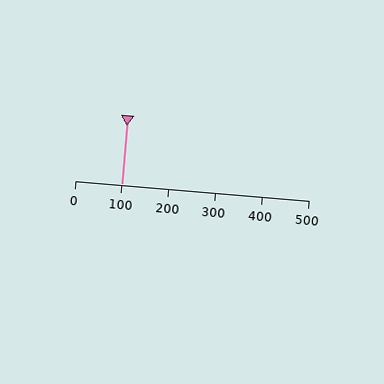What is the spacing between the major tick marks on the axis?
The major ticks are spaced 100 apart.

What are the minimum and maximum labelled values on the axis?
The axis runs from 0 to 500.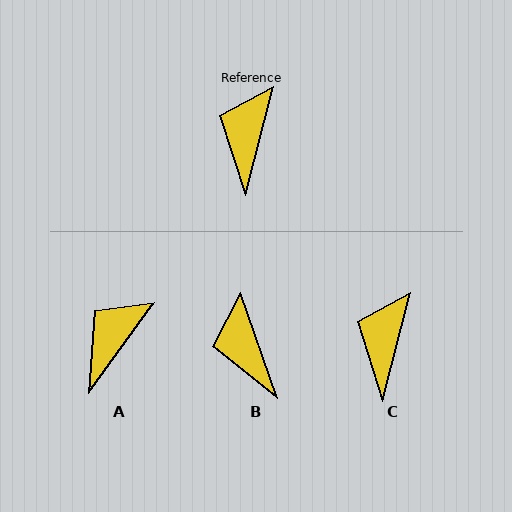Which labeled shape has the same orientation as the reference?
C.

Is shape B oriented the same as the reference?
No, it is off by about 34 degrees.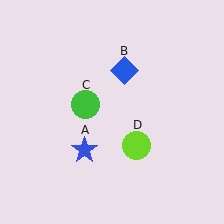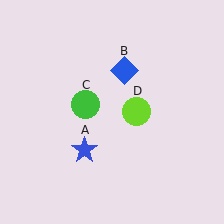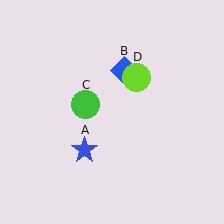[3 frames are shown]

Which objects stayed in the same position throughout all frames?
Blue star (object A) and blue diamond (object B) and green circle (object C) remained stationary.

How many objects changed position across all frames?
1 object changed position: lime circle (object D).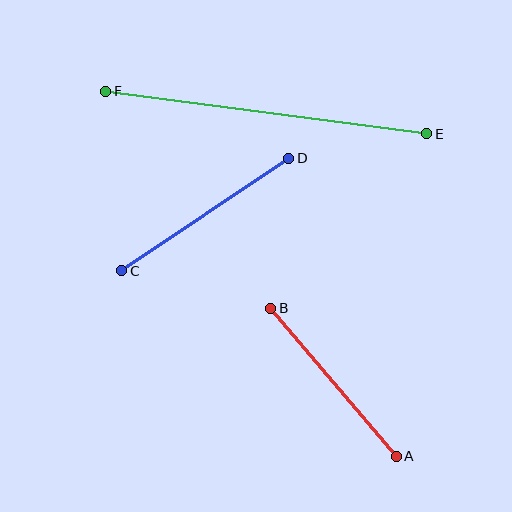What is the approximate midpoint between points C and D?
The midpoint is at approximately (205, 214) pixels.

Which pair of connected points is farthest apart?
Points E and F are farthest apart.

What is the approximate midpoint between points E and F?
The midpoint is at approximately (266, 113) pixels.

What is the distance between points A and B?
The distance is approximately 194 pixels.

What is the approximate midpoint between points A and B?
The midpoint is at approximately (333, 382) pixels.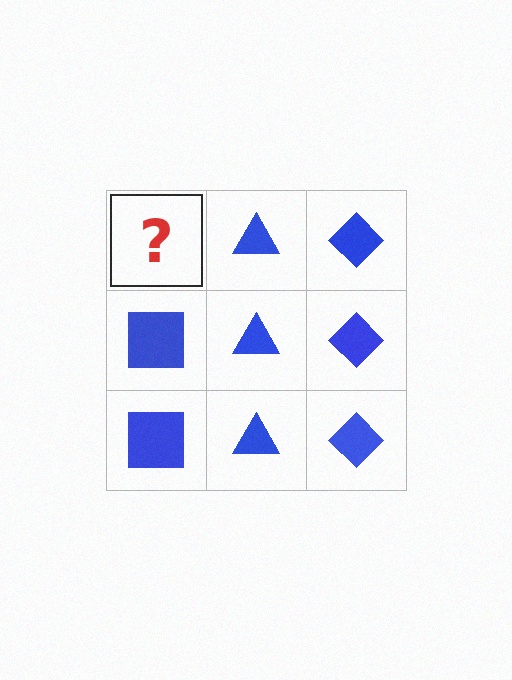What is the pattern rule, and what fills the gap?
The rule is that each column has a consistent shape. The gap should be filled with a blue square.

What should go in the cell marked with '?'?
The missing cell should contain a blue square.